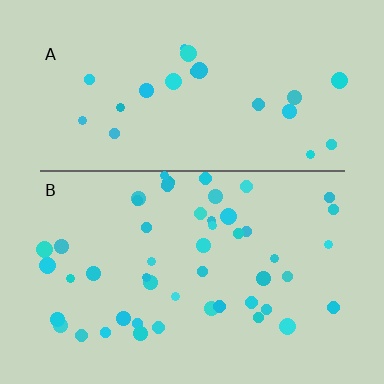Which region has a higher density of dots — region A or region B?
B (the bottom).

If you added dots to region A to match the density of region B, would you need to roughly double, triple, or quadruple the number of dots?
Approximately double.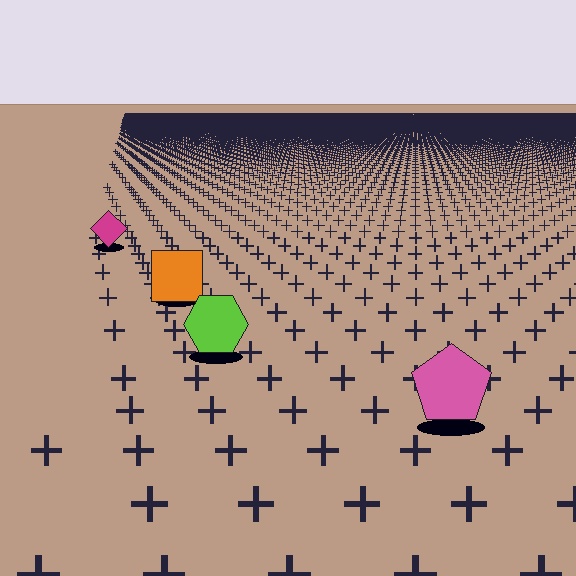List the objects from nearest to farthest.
From nearest to farthest: the pink pentagon, the lime hexagon, the orange square, the magenta diamond.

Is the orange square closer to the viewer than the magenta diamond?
Yes. The orange square is closer — you can tell from the texture gradient: the ground texture is coarser near it.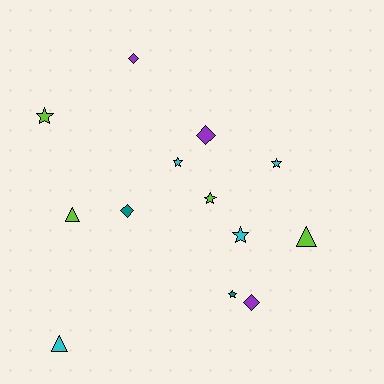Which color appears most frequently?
Lime, with 4 objects.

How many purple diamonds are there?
There are 3 purple diamonds.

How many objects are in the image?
There are 13 objects.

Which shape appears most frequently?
Star, with 6 objects.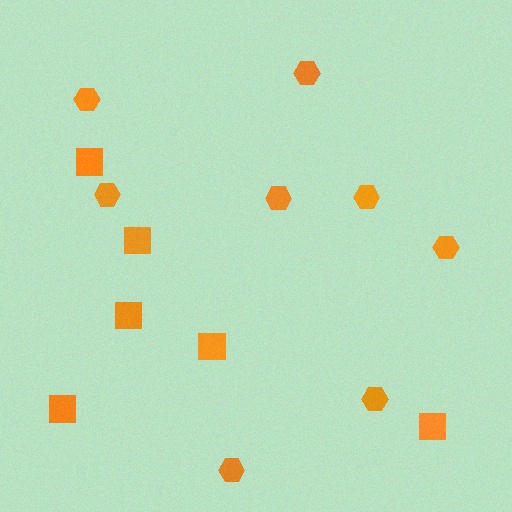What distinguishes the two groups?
There are 2 groups: one group of squares (6) and one group of hexagons (8).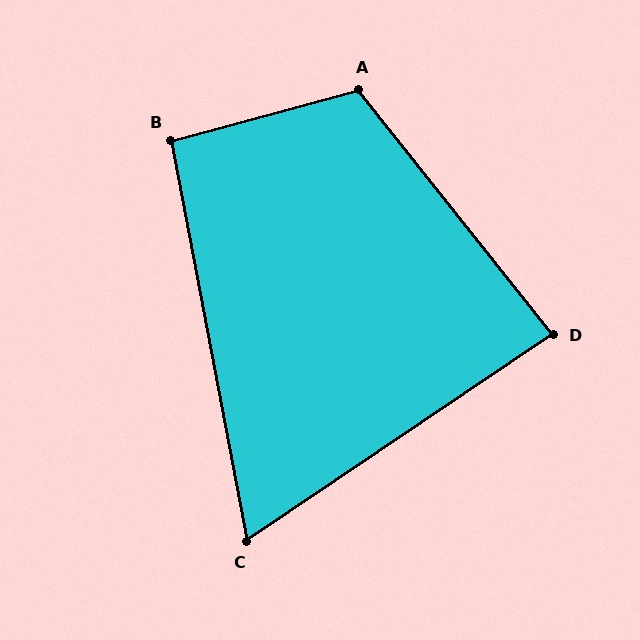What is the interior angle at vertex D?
Approximately 86 degrees (approximately right).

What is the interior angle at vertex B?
Approximately 94 degrees (approximately right).